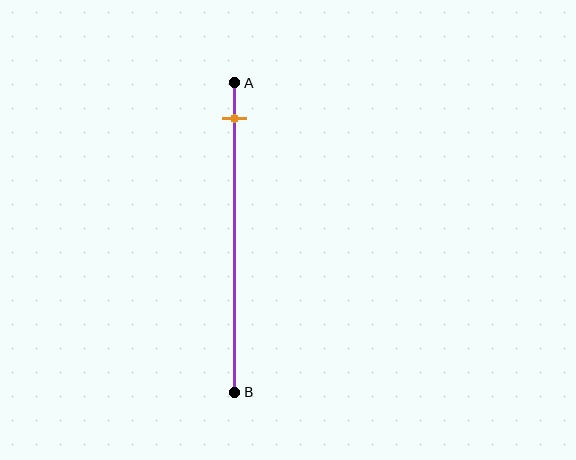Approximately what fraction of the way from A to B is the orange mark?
The orange mark is approximately 10% of the way from A to B.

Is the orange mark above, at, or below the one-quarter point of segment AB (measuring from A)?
The orange mark is above the one-quarter point of segment AB.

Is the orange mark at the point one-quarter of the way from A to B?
No, the mark is at about 10% from A, not at the 25% one-quarter point.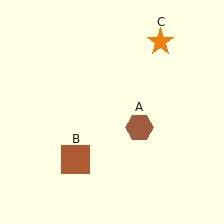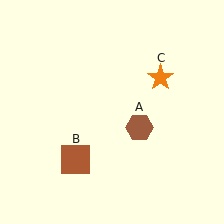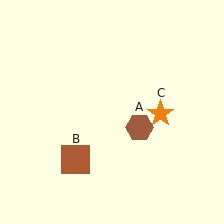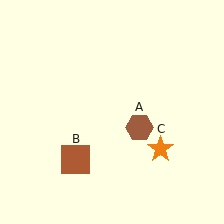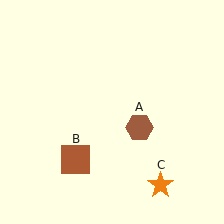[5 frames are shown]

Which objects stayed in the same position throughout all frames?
Brown hexagon (object A) and brown square (object B) remained stationary.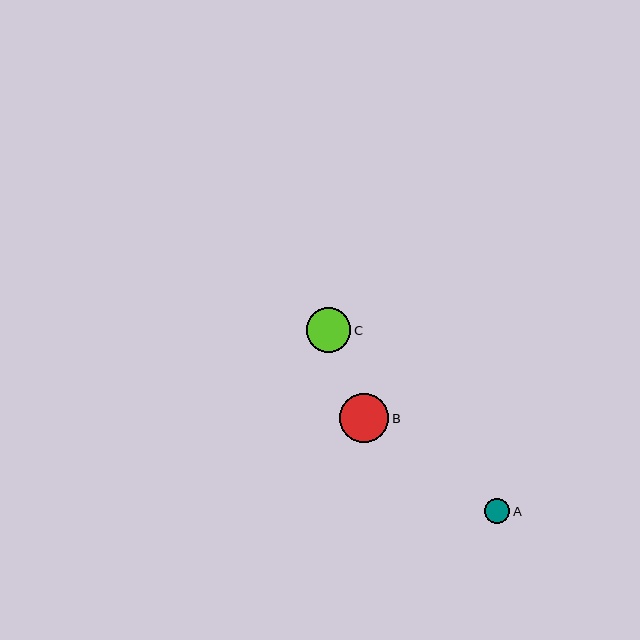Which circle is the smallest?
Circle A is the smallest with a size of approximately 25 pixels.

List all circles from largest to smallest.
From largest to smallest: B, C, A.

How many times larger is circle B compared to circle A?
Circle B is approximately 2.0 times the size of circle A.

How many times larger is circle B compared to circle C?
Circle B is approximately 1.1 times the size of circle C.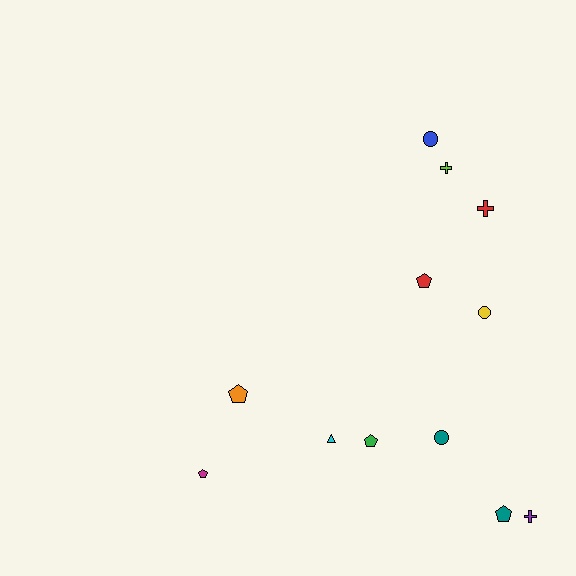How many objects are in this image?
There are 12 objects.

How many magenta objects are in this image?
There is 1 magenta object.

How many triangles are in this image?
There is 1 triangle.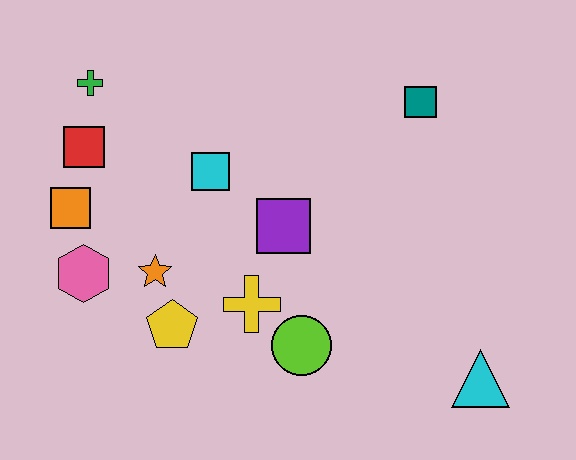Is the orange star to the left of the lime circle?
Yes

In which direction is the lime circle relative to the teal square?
The lime circle is below the teal square.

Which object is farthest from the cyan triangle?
The green cross is farthest from the cyan triangle.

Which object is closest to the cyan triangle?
The lime circle is closest to the cyan triangle.